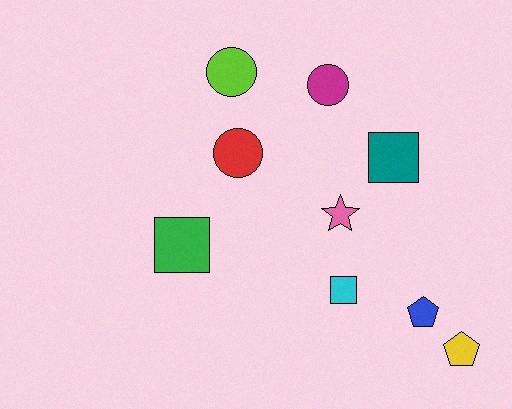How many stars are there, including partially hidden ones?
There is 1 star.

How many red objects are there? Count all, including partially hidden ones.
There is 1 red object.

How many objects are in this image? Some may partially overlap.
There are 9 objects.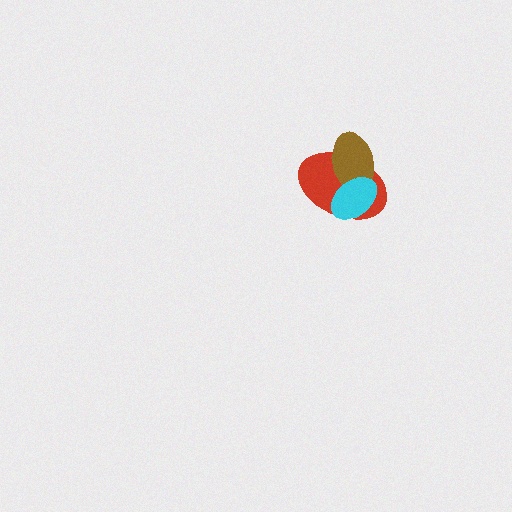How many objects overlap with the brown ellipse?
2 objects overlap with the brown ellipse.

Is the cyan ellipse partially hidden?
No, no other shape covers it.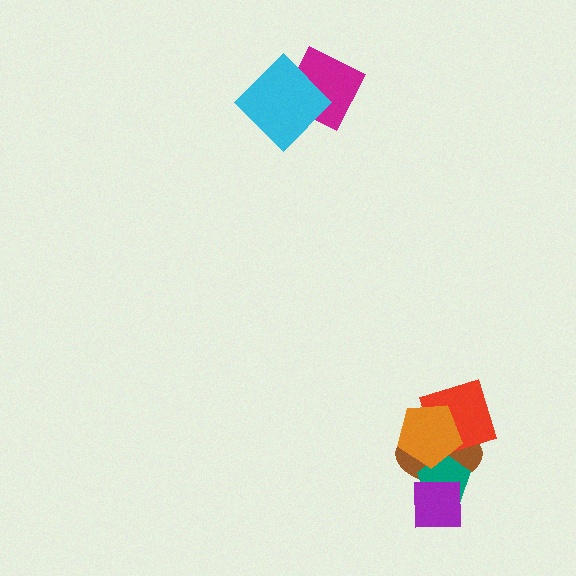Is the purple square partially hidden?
No, no other shape covers it.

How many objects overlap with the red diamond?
3 objects overlap with the red diamond.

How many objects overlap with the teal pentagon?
4 objects overlap with the teal pentagon.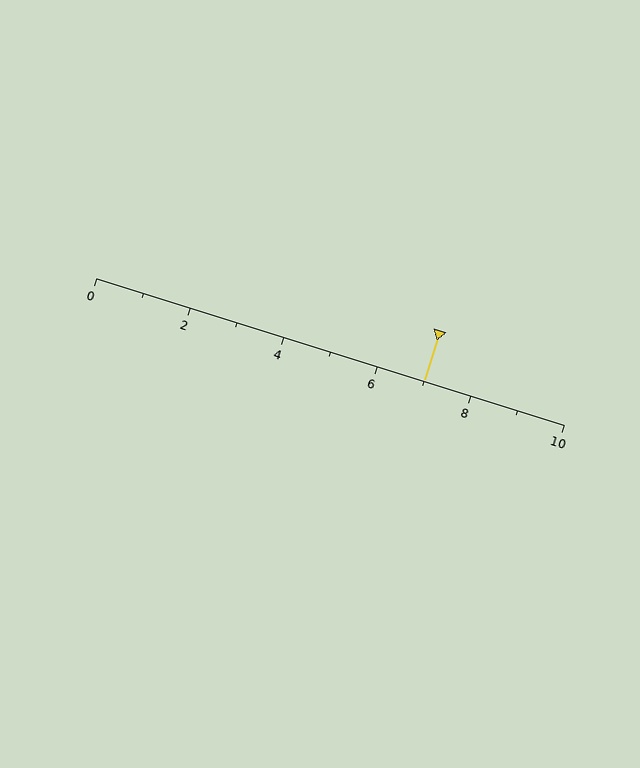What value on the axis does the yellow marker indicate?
The marker indicates approximately 7.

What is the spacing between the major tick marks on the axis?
The major ticks are spaced 2 apart.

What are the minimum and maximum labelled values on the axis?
The axis runs from 0 to 10.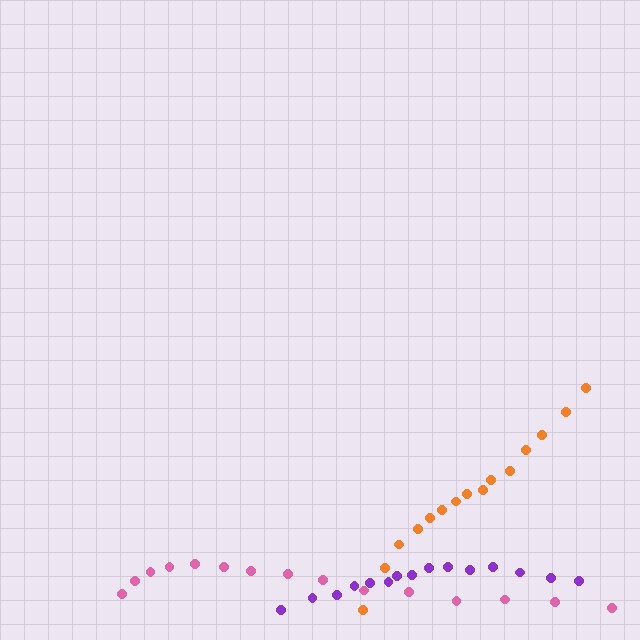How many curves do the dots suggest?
There are 3 distinct paths.